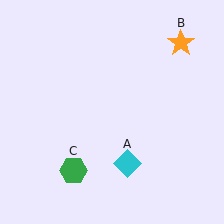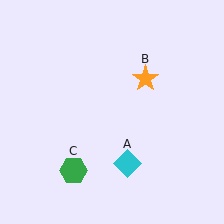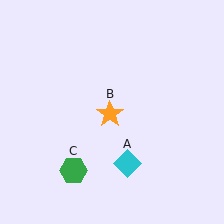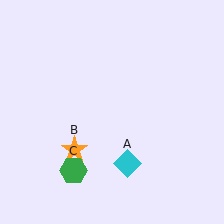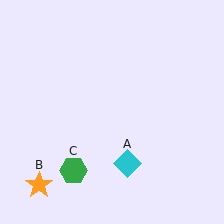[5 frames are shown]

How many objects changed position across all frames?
1 object changed position: orange star (object B).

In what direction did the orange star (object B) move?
The orange star (object B) moved down and to the left.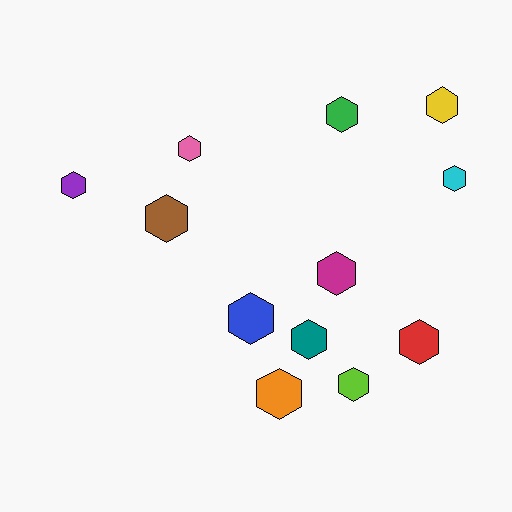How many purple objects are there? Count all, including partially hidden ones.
There is 1 purple object.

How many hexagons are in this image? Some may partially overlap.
There are 12 hexagons.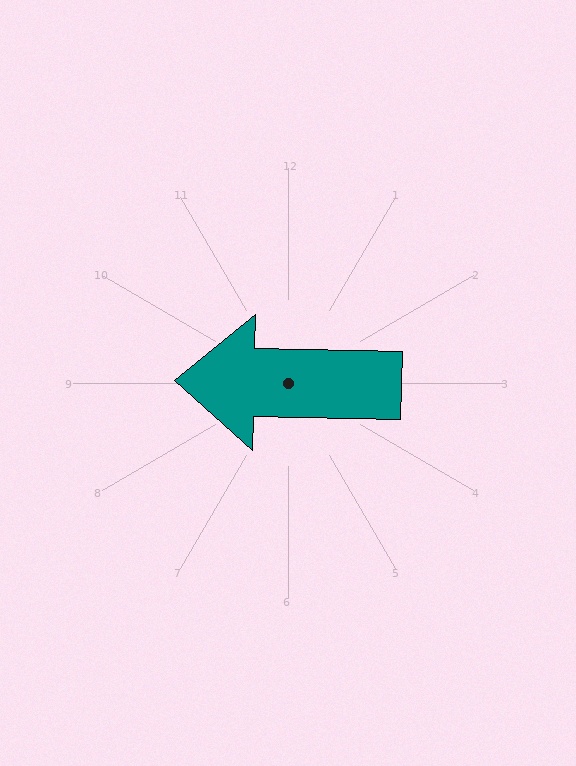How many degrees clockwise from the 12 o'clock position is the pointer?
Approximately 271 degrees.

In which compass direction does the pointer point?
West.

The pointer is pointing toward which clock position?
Roughly 9 o'clock.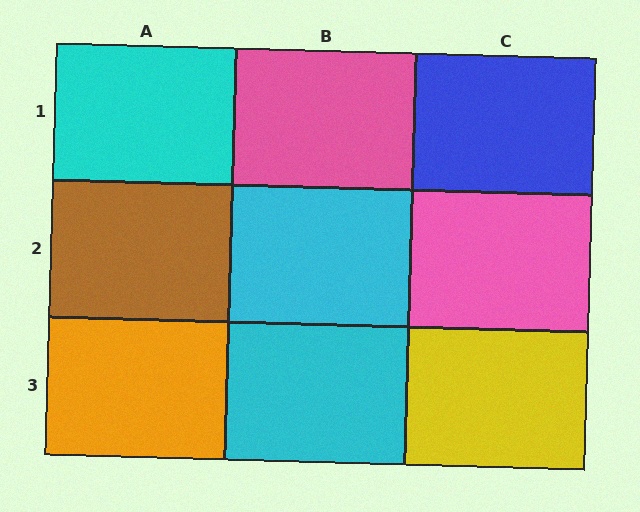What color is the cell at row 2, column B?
Cyan.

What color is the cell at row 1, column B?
Pink.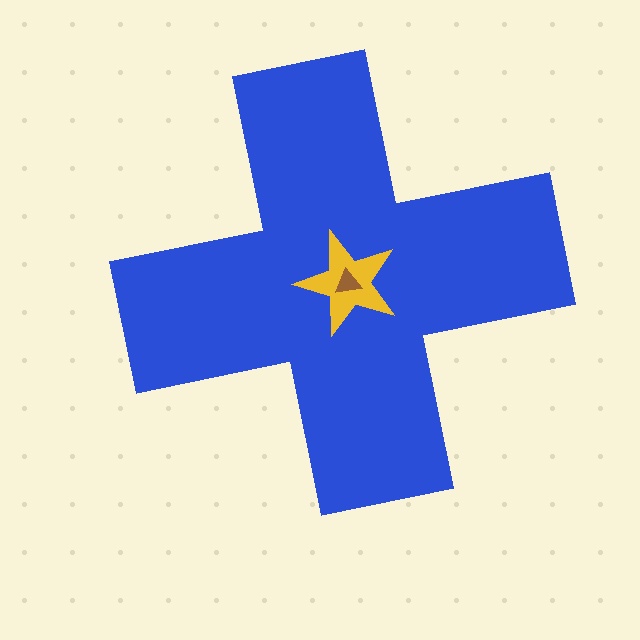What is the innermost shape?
The brown triangle.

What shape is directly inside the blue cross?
The yellow star.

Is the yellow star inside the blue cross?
Yes.